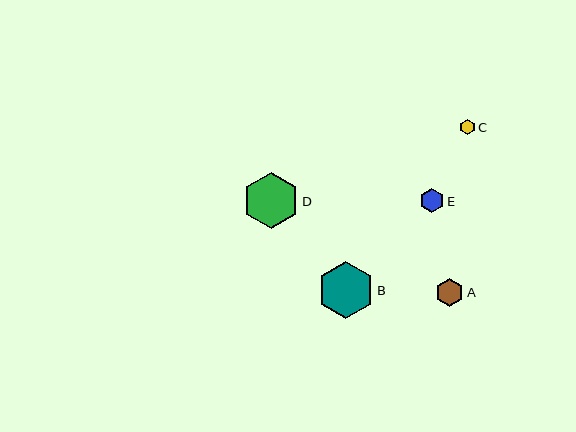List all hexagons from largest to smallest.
From largest to smallest: B, D, A, E, C.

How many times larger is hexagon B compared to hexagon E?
Hexagon B is approximately 2.4 times the size of hexagon E.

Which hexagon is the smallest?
Hexagon C is the smallest with a size of approximately 15 pixels.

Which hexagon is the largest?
Hexagon B is the largest with a size of approximately 57 pixels.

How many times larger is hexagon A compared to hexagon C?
Hexagon A is approximately 1.8 times the size of hexagon C.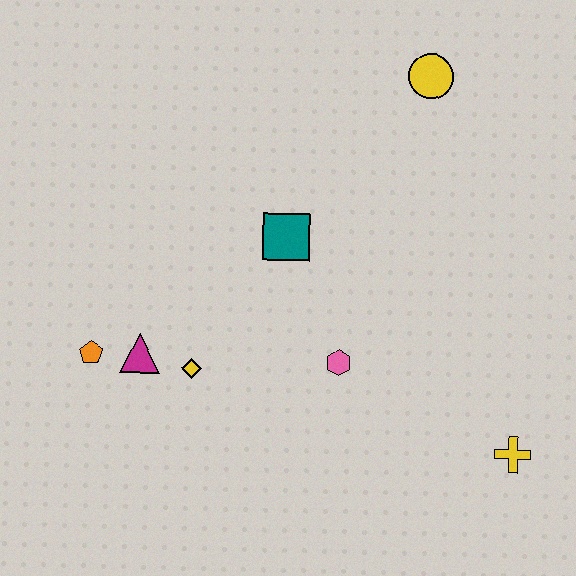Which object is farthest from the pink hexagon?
The yellow circle is farthest from the pink hexagon.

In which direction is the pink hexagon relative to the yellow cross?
The pink hexagon is to the left of the yellow cross.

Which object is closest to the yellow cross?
The pink hexagon is closest to the yellow cross.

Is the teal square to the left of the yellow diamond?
No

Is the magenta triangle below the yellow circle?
Yes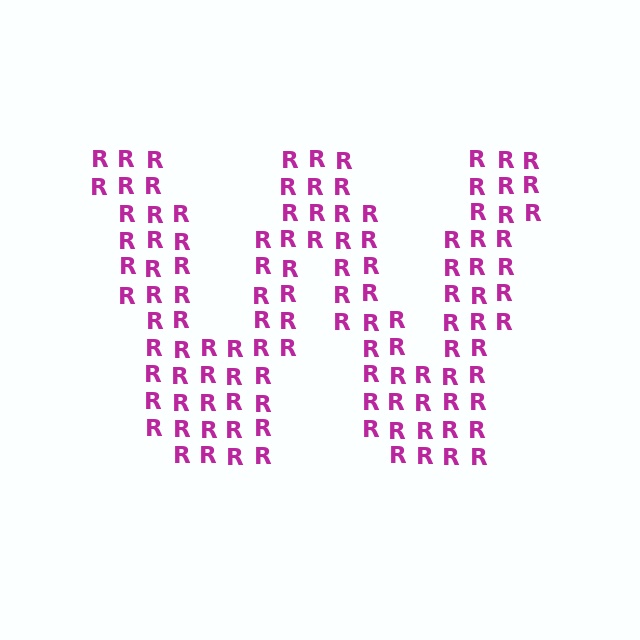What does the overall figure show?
The overall figure shows the letter W.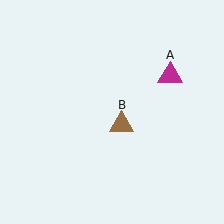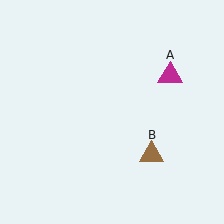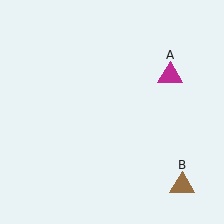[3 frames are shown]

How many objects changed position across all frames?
1 object changed position: brown triangle (object B).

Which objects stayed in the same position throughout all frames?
Magenta triangle (object A) remained stationary.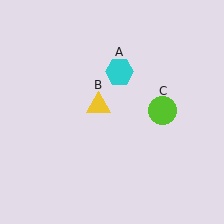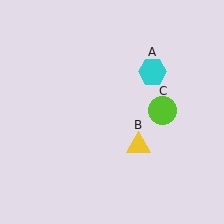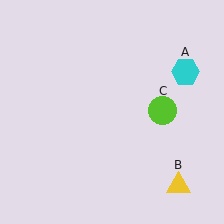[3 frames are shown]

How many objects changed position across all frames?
2 objects changed position: cyan hexagon (object A), yellow triangle (object B).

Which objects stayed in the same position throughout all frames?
Lime circle (object C) remained stationary.